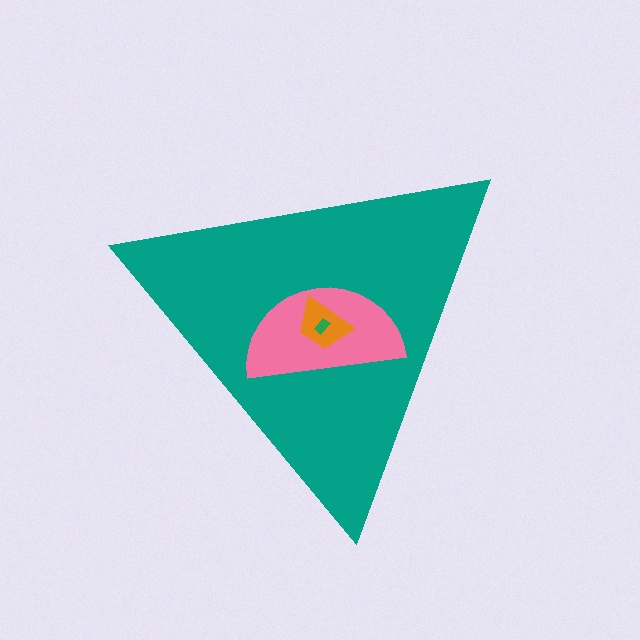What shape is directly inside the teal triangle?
The pink semicircle.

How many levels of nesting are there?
4.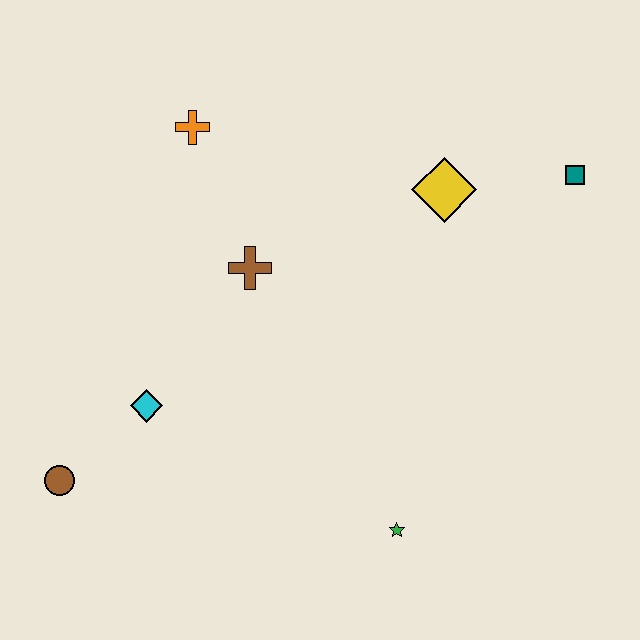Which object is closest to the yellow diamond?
The teal square is closest to the yellow diamond.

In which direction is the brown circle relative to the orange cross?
The brown circle is below the orange cross.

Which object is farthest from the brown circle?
The teal square is farthest from the brown circle.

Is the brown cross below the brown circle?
No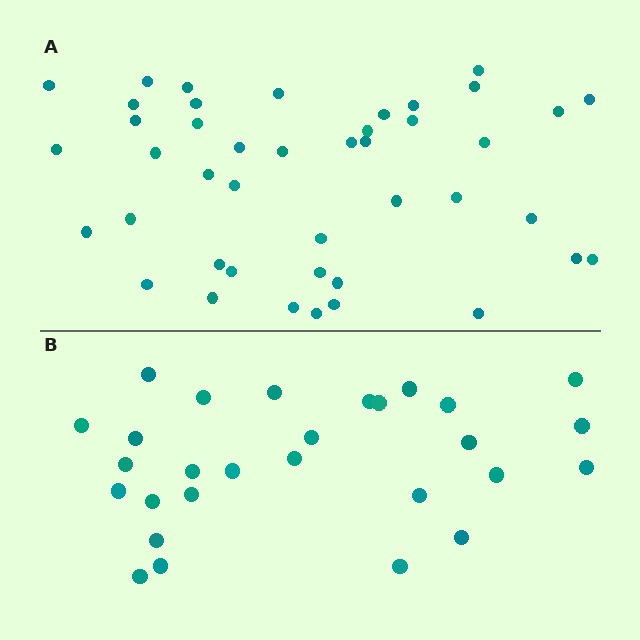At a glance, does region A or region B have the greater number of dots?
Region A (the top region) has more dots.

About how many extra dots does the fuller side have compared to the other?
Region A has approximately 15 more dots than region B.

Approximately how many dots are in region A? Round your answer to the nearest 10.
About 40 dots. (The exact count is 43, which rounds to 40.)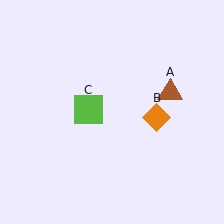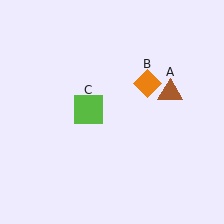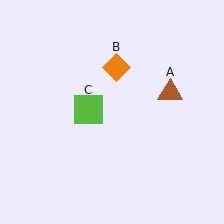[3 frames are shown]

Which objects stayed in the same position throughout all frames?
Brown triangle (object A) and lime square (object C) remained stationary.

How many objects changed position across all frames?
1 object changed position: orange diamond (object B).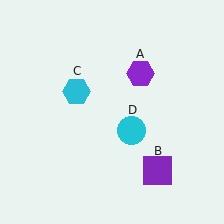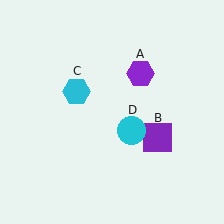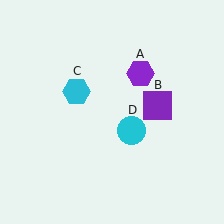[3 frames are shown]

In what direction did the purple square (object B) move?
The purple square (object B) moved up.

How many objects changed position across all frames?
1 object changed position: purple square (object B).